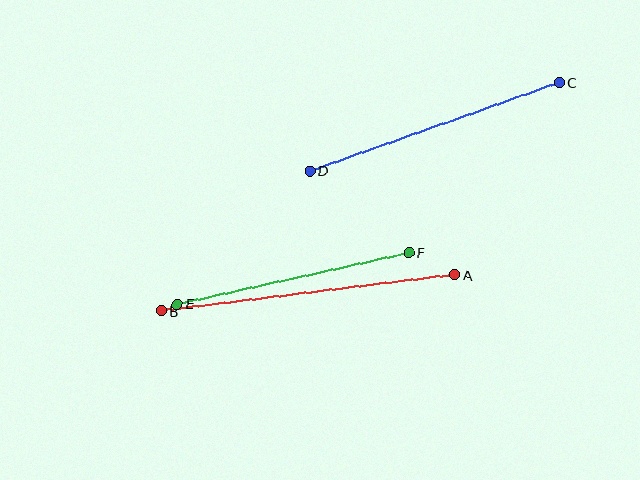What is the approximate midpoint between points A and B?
The midpoint is at approximately (308, 293) pixels.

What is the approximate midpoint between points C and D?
The midpoint is at approximately (435, 127) pixels.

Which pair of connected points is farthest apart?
Points A and B are farthest apart.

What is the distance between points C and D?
The distance is approximately 264 pixels.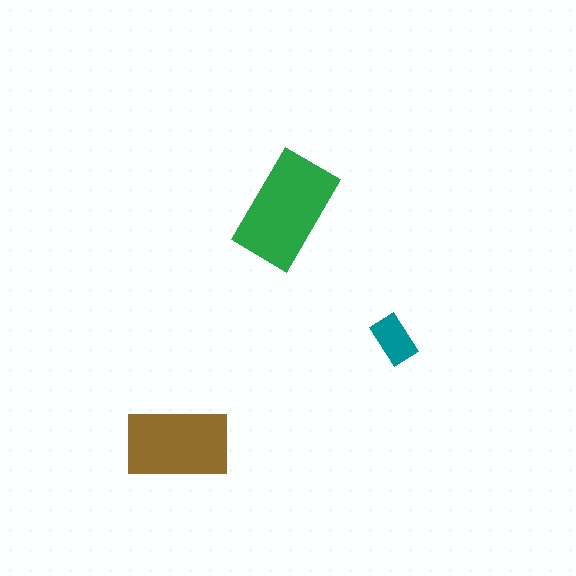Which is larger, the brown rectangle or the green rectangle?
The green one.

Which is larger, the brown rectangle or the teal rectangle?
The brown one.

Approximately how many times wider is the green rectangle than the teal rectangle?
About 2.5 times wider.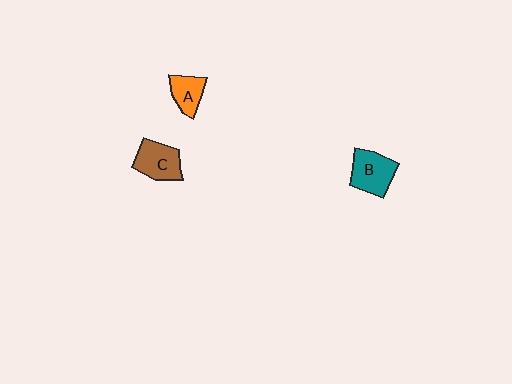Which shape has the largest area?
Shape B (teal).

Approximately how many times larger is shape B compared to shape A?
Approximately 1.4 times.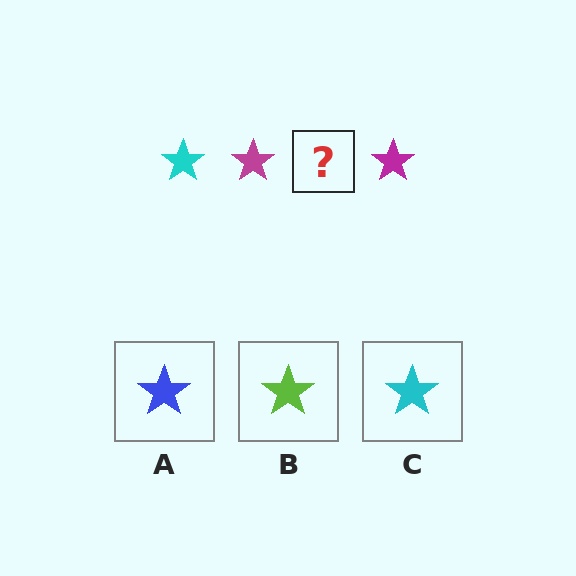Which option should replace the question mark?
Option C.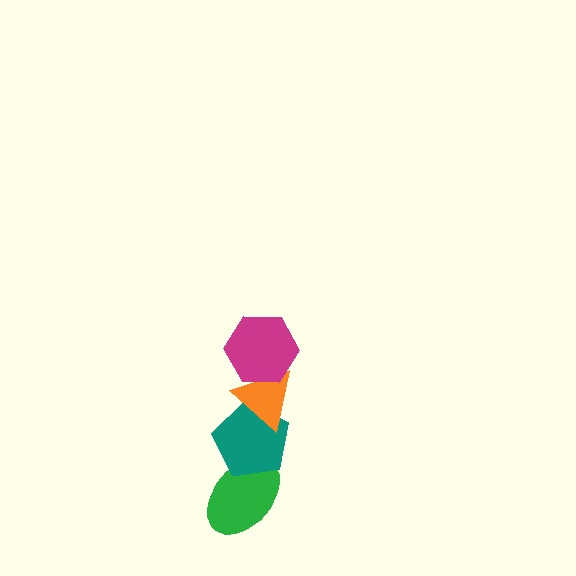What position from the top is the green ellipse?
The green ellipse is 4th from the top.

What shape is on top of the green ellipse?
The teal pentagon is on top of the green ellipse.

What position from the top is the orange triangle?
The orange triangle is 2nd from the top.